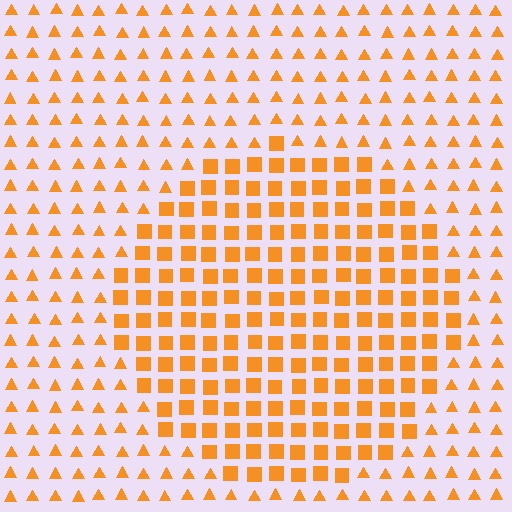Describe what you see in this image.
The image is filled with small orange elements arranged in a uniform grid. A circle-shaped region contains squares, while the surrounding area contains triangles. The boundary is defined purely by the change in element shape.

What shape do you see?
I see a circle.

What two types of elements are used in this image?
The image uses squares inside the circle region and triangles outside it.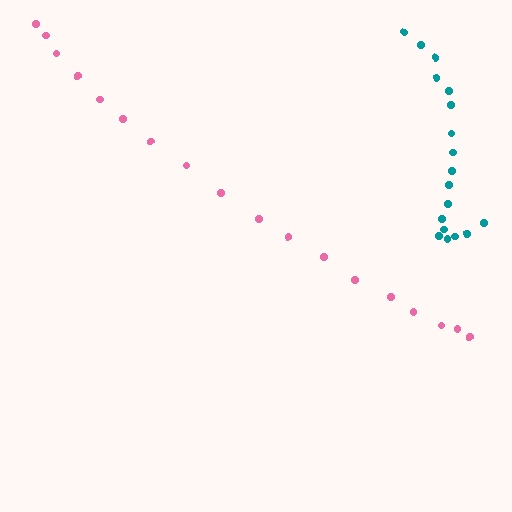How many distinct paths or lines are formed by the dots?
There are 2 distinct paths.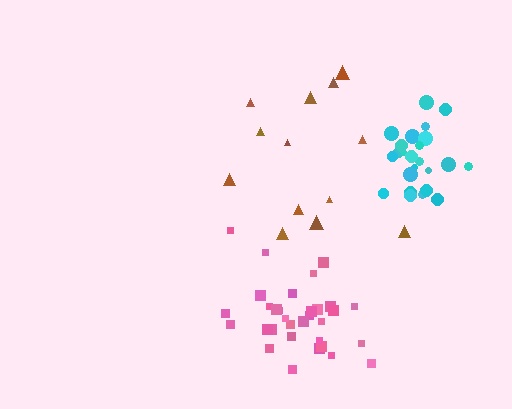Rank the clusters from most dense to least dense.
cyan, pink, brown.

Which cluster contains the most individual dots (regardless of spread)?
Pink (32).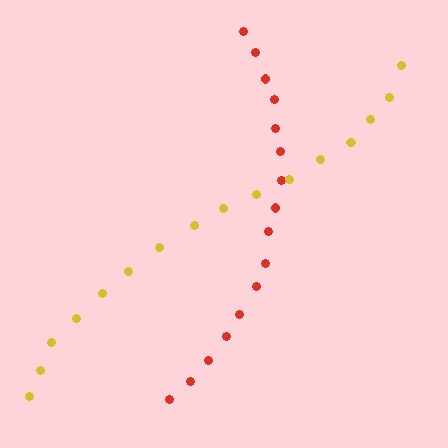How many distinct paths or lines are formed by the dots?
There are 2 distinct paths.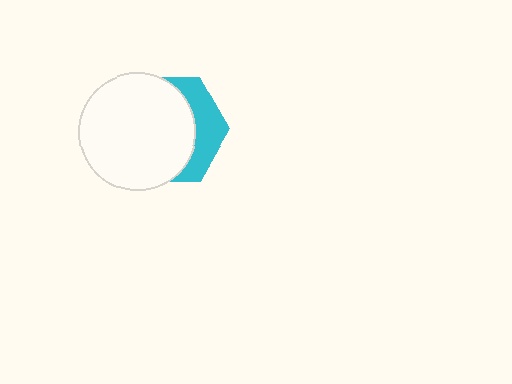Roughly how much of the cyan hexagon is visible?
A small part of it is visible (roughly 31%).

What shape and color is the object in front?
The object in front is a white circle.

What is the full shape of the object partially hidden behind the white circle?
The partially hidden object is a cyan hexagon.